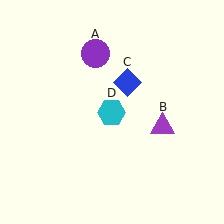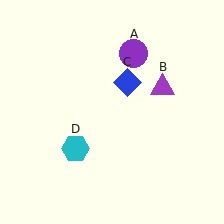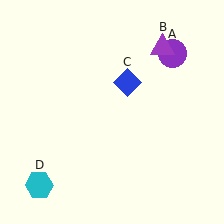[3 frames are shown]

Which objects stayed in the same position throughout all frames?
Blue diamond (object C) remained stationary.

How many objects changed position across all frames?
3 objects changed position: purple circle (object A), purple triangle (object B), cyan hexagon (object D).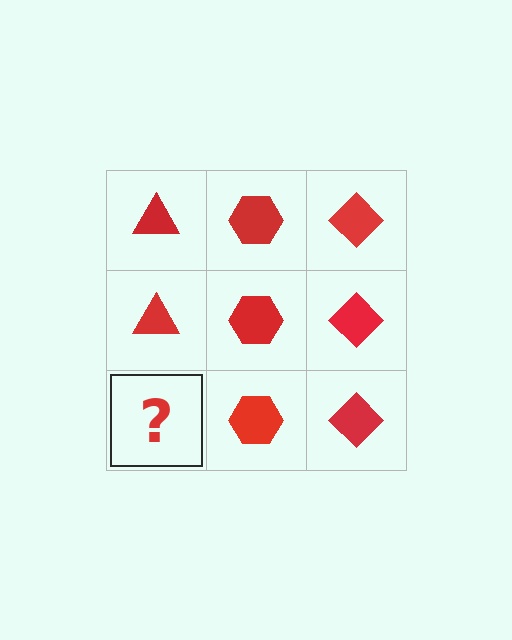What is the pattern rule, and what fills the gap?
The rule is that each column has a consistent shape. The gap should be filled with a red triangle.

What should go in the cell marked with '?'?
The missing cell should contain a red triangle.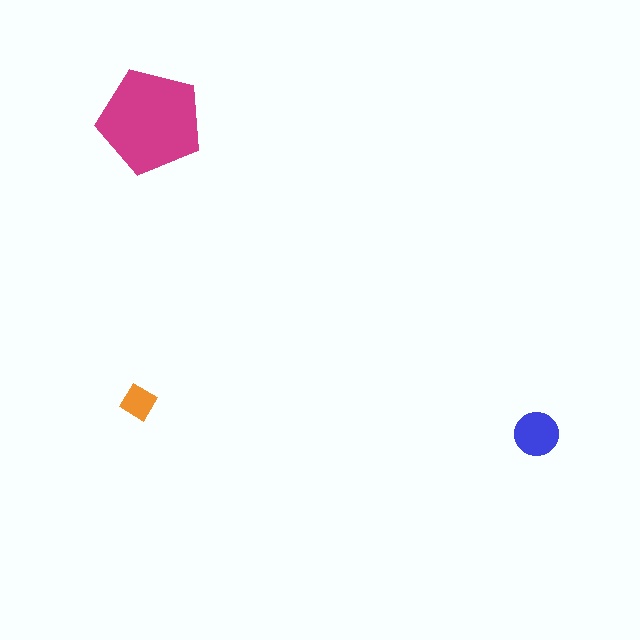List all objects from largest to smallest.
The magenta pentagon, the blue circle, the orange diamond.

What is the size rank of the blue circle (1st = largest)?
2nd.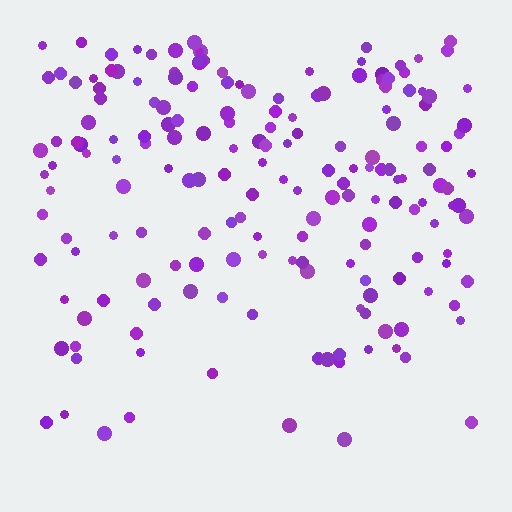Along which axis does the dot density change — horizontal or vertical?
Vertical.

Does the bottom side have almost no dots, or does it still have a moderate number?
Still a moderate number, just noticeably fewer than the top.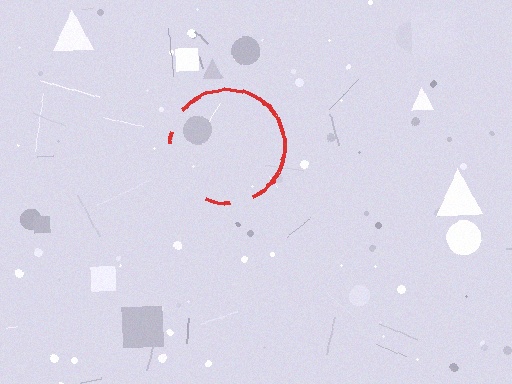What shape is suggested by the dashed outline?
The dashed outline suggests a circle.